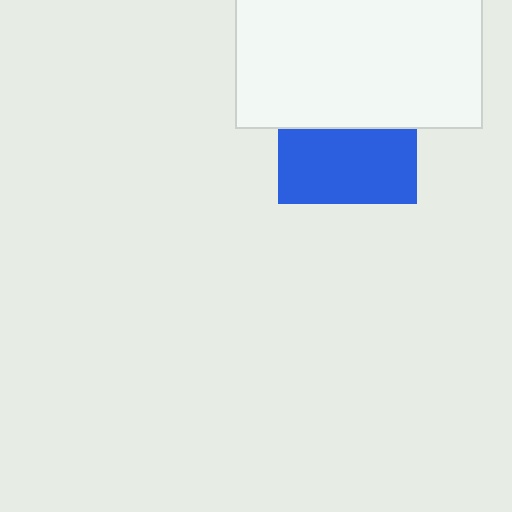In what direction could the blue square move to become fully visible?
The blue square could move down. That would shift it out from behind the white rectangle entirely.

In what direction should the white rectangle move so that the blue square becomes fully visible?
The white rectangle should move up. That is the shortest direction to clear the overlap and leave the blue square fully visible.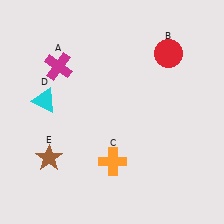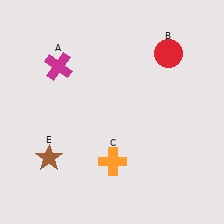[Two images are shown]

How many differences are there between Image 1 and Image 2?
There is 1 difference between the two images.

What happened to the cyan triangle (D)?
The cyan triangle (D) was removed in Image 2. It was in the top-left area of Image 1.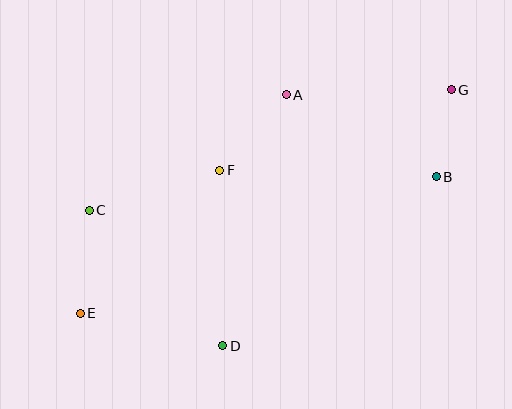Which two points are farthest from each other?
Points E and G are farthest from each other.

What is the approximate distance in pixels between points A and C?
The distance between A and C is approximately 228 pixels.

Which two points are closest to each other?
Points B and G are closest to each other.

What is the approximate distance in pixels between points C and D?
The distance between C and D is approximately 190 pixels.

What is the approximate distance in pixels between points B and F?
The distance between B and F is approximately 217 pixels.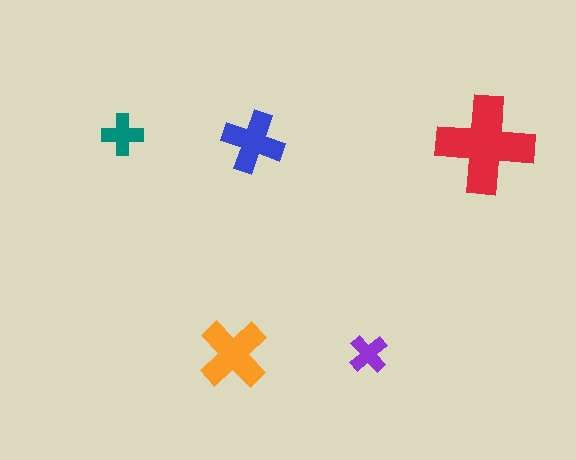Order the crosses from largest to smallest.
the red one, the orange one, the blue one, the teal one, the purple one.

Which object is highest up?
The teal cross is topmost.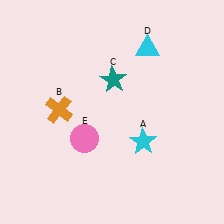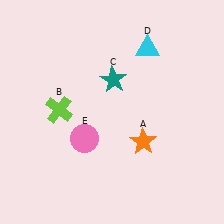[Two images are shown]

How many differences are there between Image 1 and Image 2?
There are 2 differences between the two images.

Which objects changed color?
A changed from cyan to orange. B changed from orange to lime.